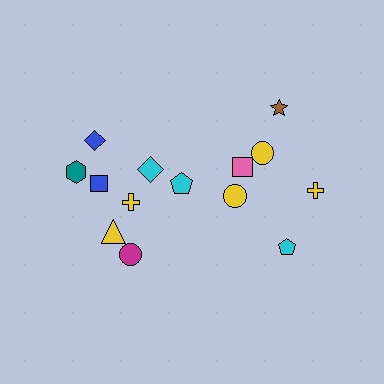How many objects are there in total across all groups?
There are 14 objects.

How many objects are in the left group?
There are 8 objects.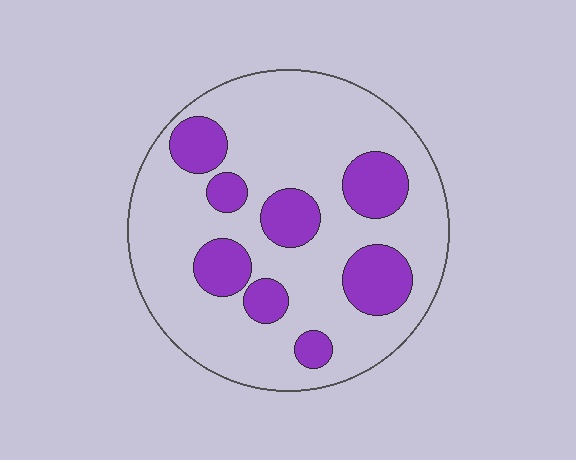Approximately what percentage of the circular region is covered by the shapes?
Approximately 25%.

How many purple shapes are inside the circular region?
8.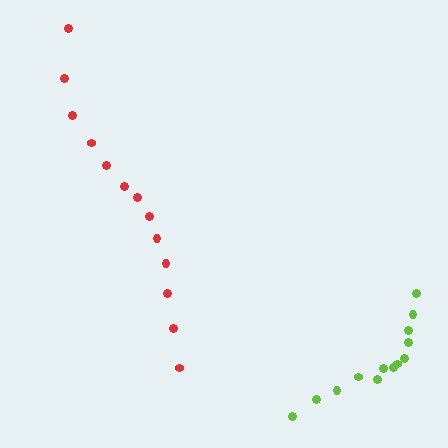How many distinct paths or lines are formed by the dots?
There are 2 distinct paths.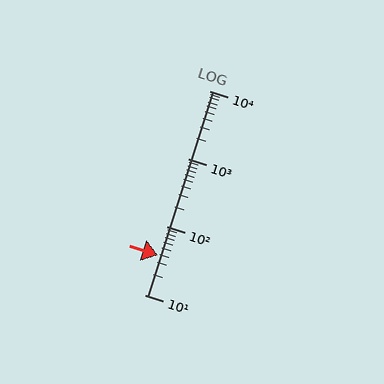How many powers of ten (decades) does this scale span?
The scale spans 3 decades, from 10 to 10000.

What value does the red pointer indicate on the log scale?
The pointer indicates approximately 38.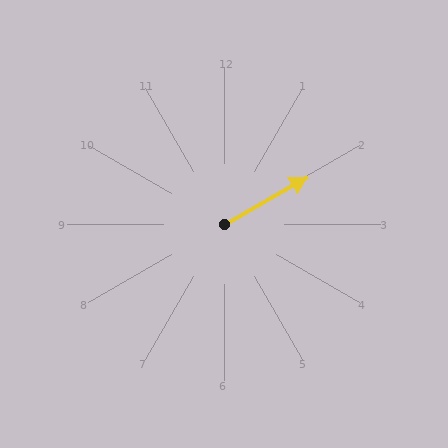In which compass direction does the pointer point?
Northeast.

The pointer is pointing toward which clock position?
Roughly 2 o'clock.